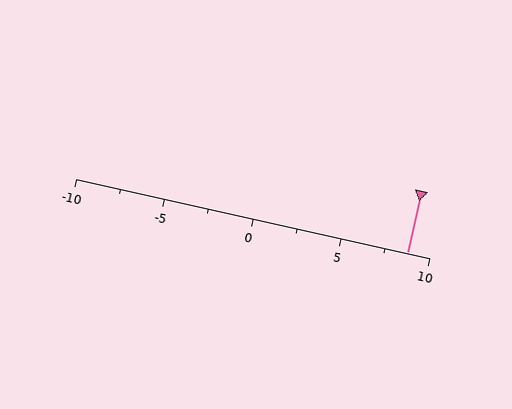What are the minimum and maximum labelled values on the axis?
The axis runs from -10 to 10.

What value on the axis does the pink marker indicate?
The marker indicates approximately 8.8.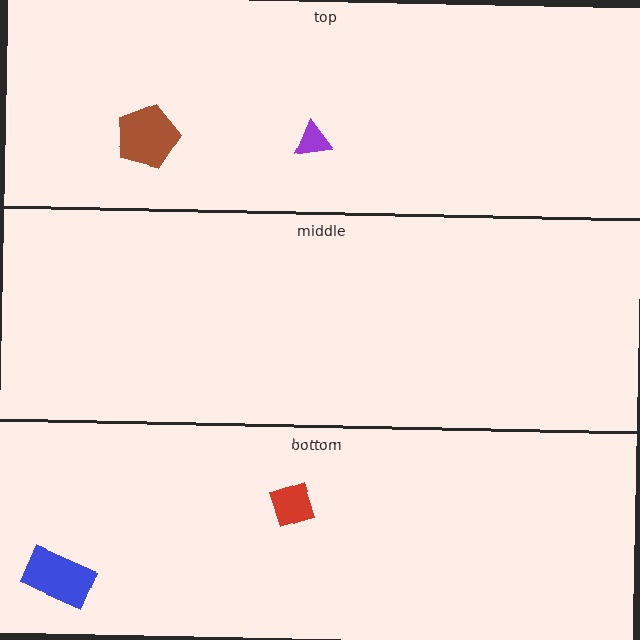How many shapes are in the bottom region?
2.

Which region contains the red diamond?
The bottom region.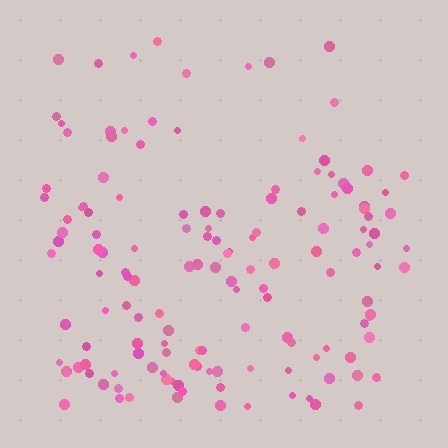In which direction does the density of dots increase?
From top to bottom, with the bottom side densest.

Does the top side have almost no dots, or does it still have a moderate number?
Still a moderate number, just noticeably fewer than the bottom.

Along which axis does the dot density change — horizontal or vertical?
Vertical.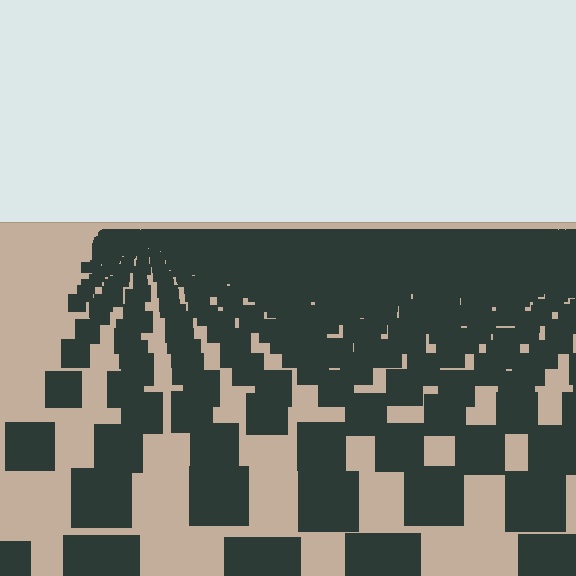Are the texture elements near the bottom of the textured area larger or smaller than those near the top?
Larger. Near the bottom, elements are closer to the viewer and appear at a bigger on-screen size.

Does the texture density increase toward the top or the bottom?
Density increases toward the top.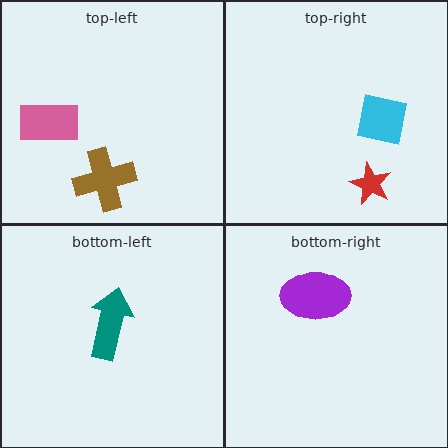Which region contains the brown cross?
The top-left region.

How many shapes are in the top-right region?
2.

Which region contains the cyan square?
The top-right region.